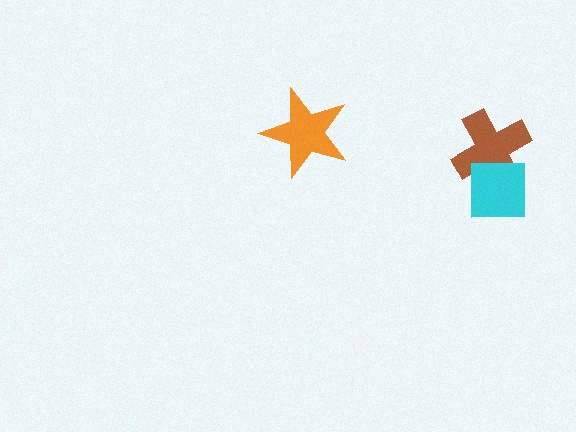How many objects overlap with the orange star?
0 objects overlap with the orange star.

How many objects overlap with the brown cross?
1 object overlaps with the brown cross.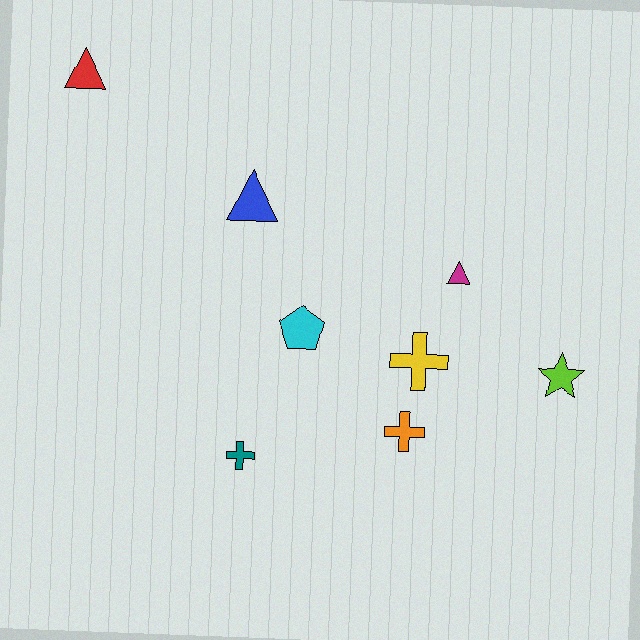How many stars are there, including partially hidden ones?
There is 1 star.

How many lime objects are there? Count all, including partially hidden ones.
There is 1 lime object.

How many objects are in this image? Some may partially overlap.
There are 8 objects.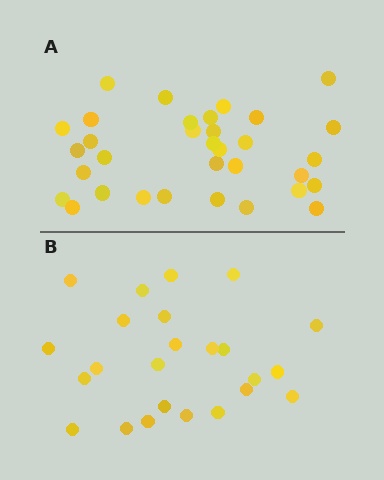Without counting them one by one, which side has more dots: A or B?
Region A (the top region) has more dots.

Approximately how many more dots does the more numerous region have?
Region A has roughly 8 or so more dots than region B.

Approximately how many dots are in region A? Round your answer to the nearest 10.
About 30 dots. (The exact count is 33, which rounds to 30.)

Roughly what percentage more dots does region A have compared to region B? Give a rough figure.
About 40% more.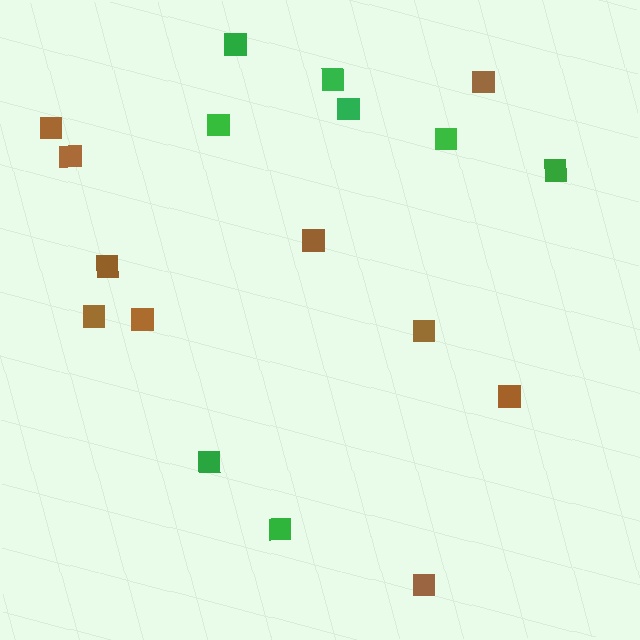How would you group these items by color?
There are 2 groups: one group of brown squares (10) and one group of green squares (8).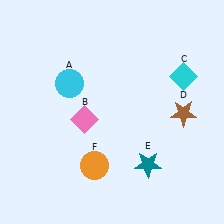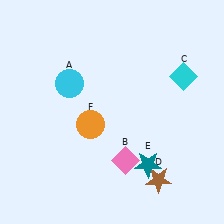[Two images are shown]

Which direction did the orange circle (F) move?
The orange circle (F) moved up.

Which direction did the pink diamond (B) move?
The pink diamond (B) moved down.